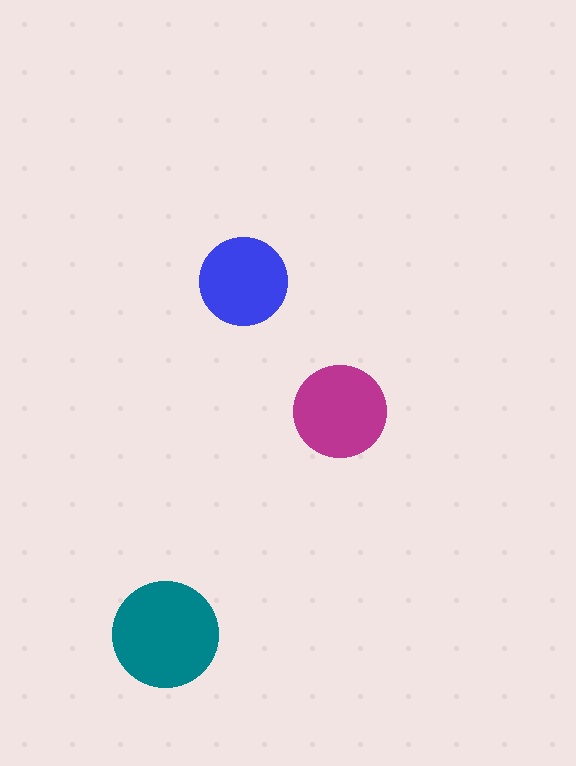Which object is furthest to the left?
The teal circle is leftmost.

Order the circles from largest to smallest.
the teal one, the magenta one, the blue one.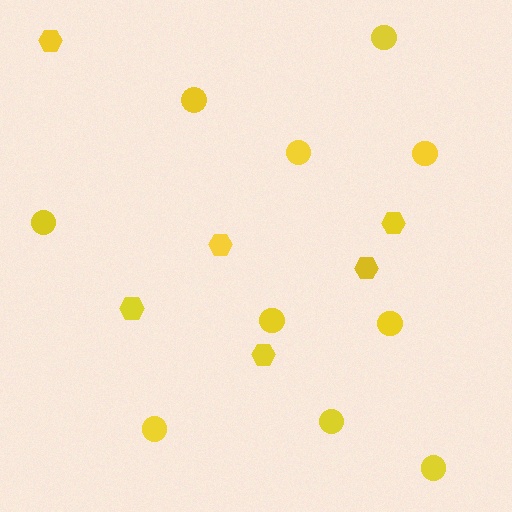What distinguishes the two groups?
There are 2 groups: one group of circles (10) and one group of hexagons (6).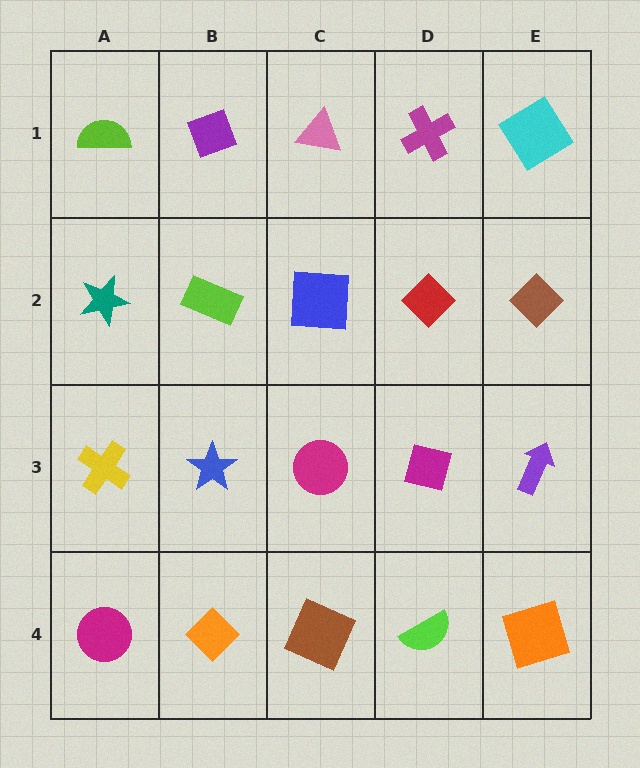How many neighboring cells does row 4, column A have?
2.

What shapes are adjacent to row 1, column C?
A blue square (row 2, column C), a purple diamond (row 1, column B), a magenta cross (row 1, column D).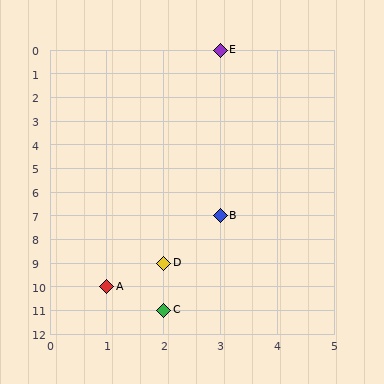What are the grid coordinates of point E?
Point E is at grid coordinates (3, 0).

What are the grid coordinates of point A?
Point A is at grid coordinates (1, 10).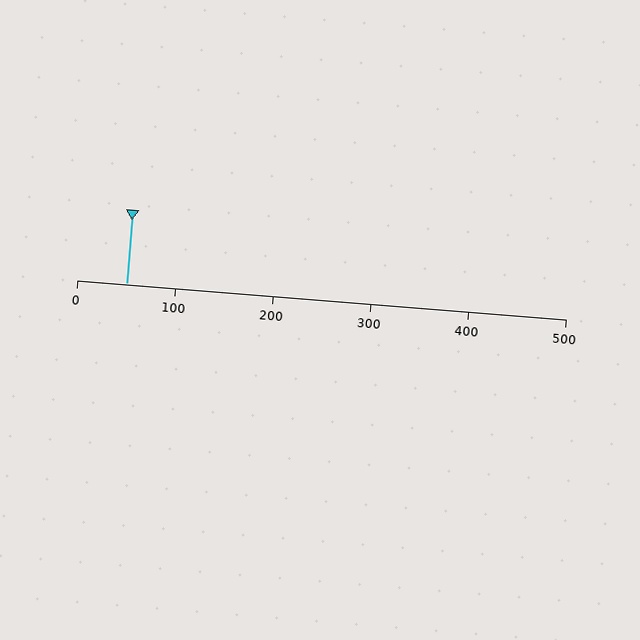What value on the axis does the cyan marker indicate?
The marker indicates approximately 50.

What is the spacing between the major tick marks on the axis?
The major ticks are spaced 100 apart.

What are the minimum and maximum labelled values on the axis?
The axis runs from 0 to 500.